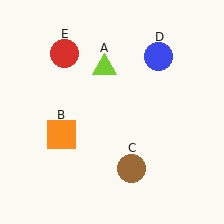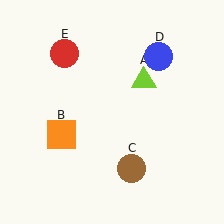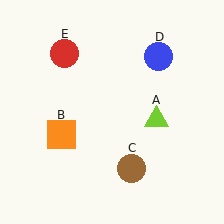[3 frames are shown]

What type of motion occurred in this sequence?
The lime triangle (object A) rotated clockwise around the center of the scene.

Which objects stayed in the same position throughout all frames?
Orange square (object B) and brown circle (object C) and blue circle (object D) and red circle (object E) remained stationary.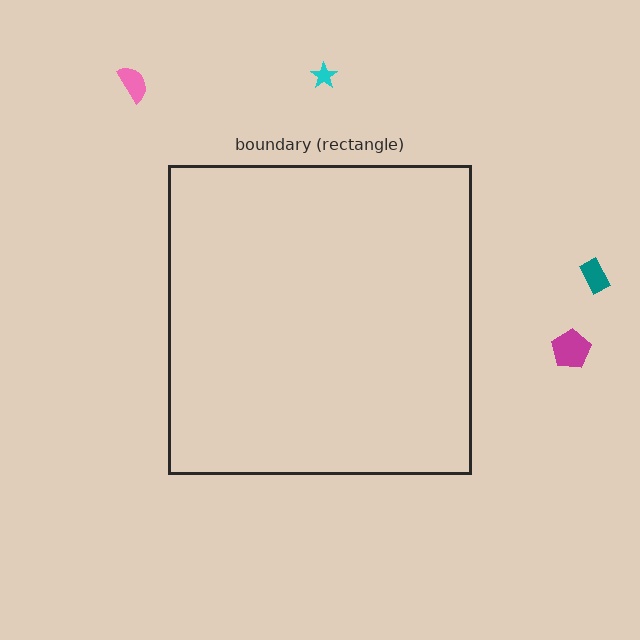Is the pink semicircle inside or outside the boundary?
Outside.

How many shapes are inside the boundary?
0 inside, 4 outside.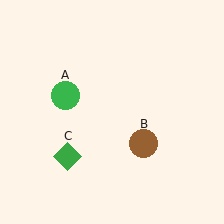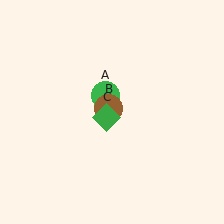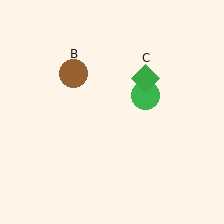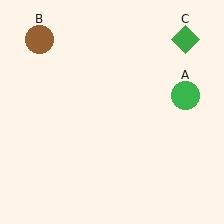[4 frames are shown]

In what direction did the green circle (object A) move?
The green circle (object A) moved right.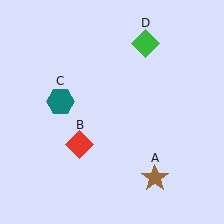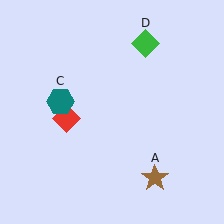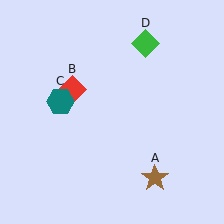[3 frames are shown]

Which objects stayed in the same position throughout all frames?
Brown star (object A) and teal hexagon (object C) and green diamond (object D) remained stationary.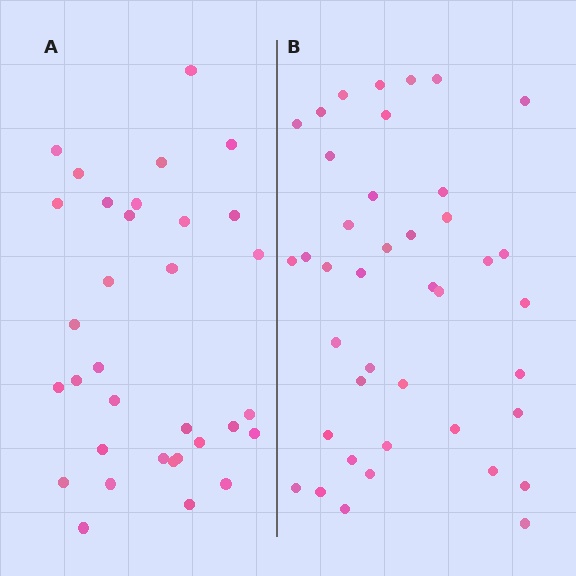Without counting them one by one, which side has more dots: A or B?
Region B (the right region) has more dots.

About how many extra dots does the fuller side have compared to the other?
Region B has roughly 8 or so more dots than region A.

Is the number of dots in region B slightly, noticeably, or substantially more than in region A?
Region B has only slightly more — the two regions are fairly close. The ratio is roughly 1.2 to 1.